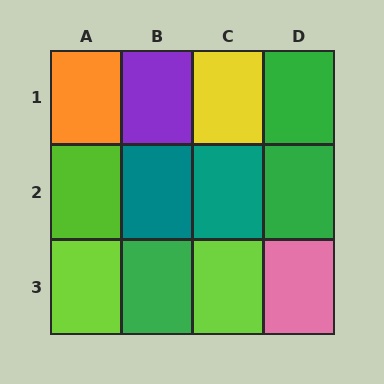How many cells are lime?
3 cells are lime.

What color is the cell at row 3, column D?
Pink.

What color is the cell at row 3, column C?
Lime.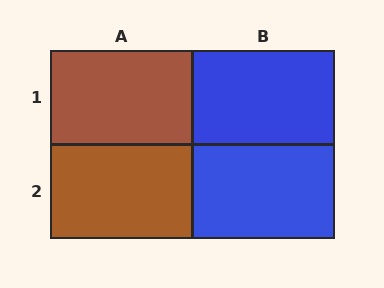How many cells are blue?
2 cells are blue.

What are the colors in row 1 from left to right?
Brown, blue.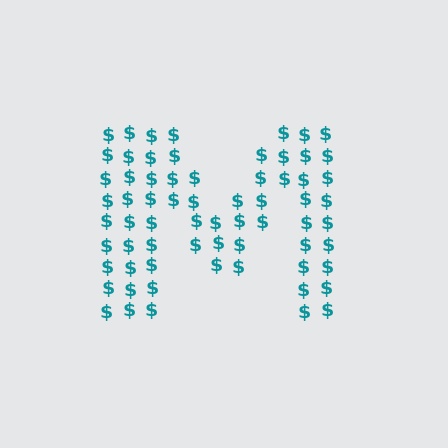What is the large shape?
The large shape is the letter M.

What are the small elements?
The small elements are dollar signs.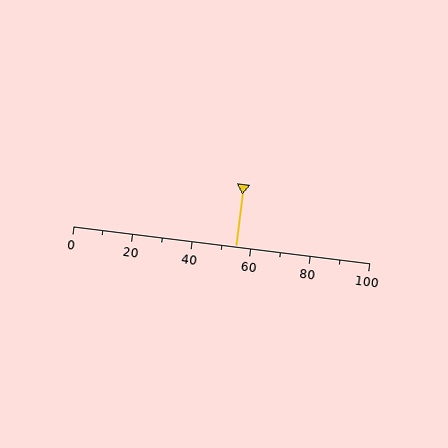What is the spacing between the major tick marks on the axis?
The major ticks are spaced 20 apart.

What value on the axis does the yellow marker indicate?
The marker indicates approximately 55.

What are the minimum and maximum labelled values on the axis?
The axis runs from 0 to 100.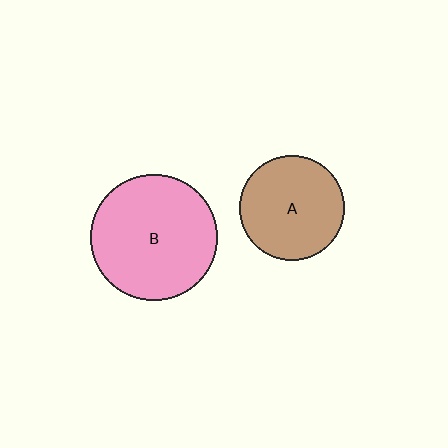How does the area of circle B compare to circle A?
Approximately 1.5 times.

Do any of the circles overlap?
No, none of the circles overlap.